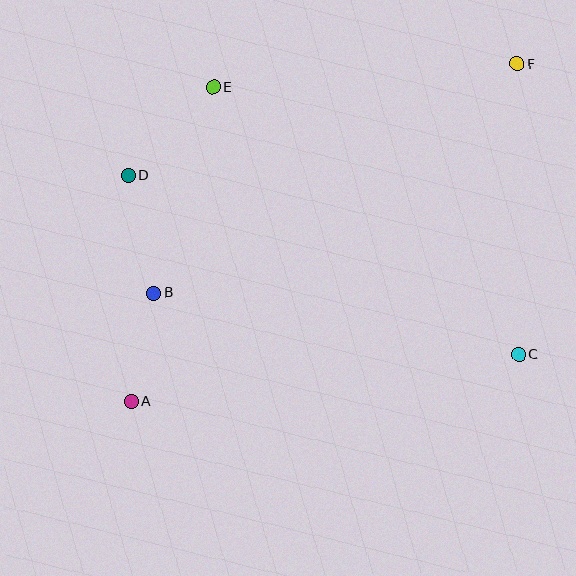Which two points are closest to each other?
Points A and B are closest to each other.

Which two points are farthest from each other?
Points A and F are farthest from each other.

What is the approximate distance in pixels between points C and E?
The distance between C and E is approximately 406 pixels.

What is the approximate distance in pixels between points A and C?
The distance between A and C is approximately 390 pixels.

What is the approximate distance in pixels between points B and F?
The distance between B and F is approximately 430 pixels.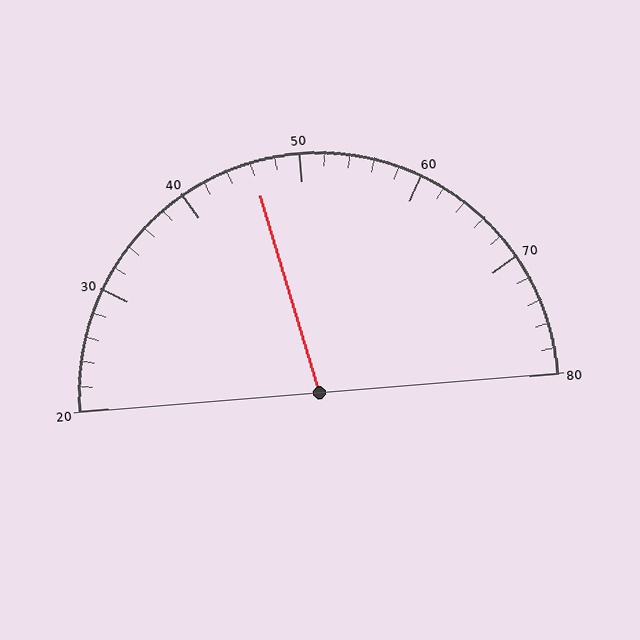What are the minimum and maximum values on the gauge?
The gauge ranges from 20 to 80.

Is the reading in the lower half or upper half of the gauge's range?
The reading is in the lower half of the range (20 to 80).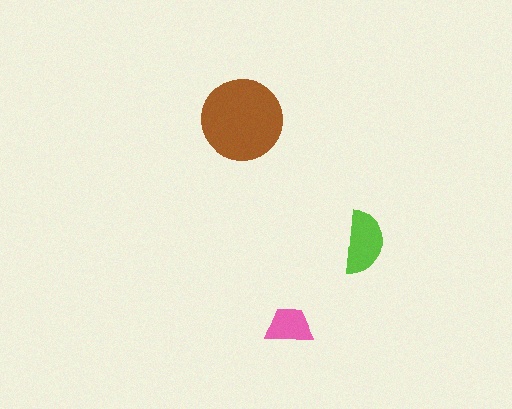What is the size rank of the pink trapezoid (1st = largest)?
3rd.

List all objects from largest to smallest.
The brown circle, the lime semicircle, the pink trapezoid.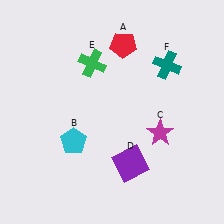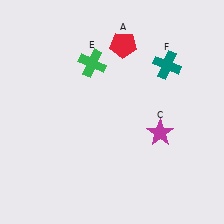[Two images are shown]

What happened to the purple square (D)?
The purple square (D) was removed in Image 2. It was in the bottom-right area of Image 1.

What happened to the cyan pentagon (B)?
The cyan pentagon (B) was removed in Image 2. It was in the bottom-left area of Image 1.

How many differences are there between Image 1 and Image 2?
There are 2 differences between the two images.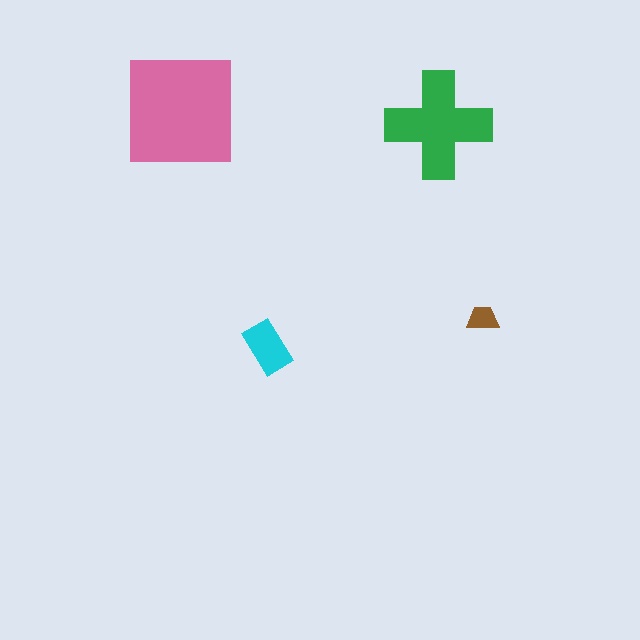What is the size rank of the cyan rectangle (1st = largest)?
3rd.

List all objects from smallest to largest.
The brown trapezoid, the cyan rectangle, the green cross, the pink square.